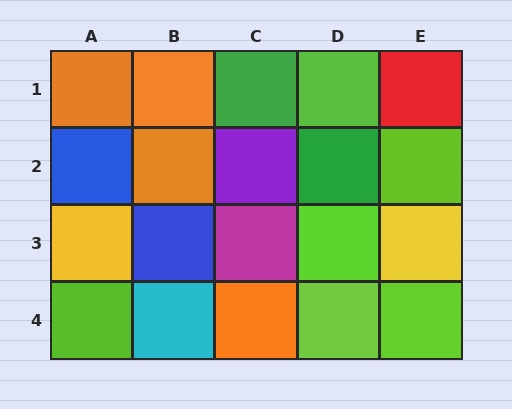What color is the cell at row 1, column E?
Red.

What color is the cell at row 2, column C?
Purple.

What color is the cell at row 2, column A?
Blue.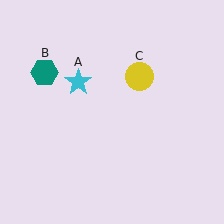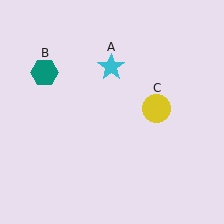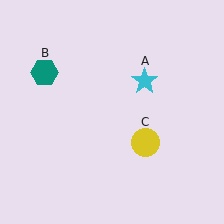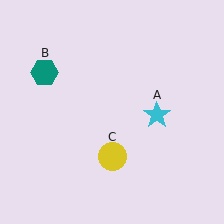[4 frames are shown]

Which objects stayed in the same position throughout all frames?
Teal hexagon (object B) remained stationary.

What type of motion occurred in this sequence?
The cyan star (object A), yellow circle (object C) rotated clockwise around the center of the scene.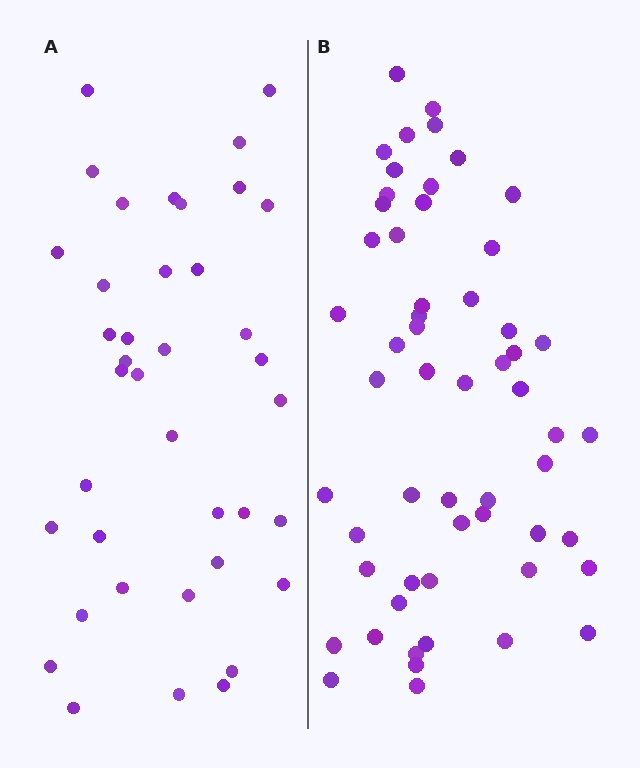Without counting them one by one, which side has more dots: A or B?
Region B (the right region) has more dots.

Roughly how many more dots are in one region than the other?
Region B has approximately 15 more dots than region A.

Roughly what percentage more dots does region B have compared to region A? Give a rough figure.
About 45% more.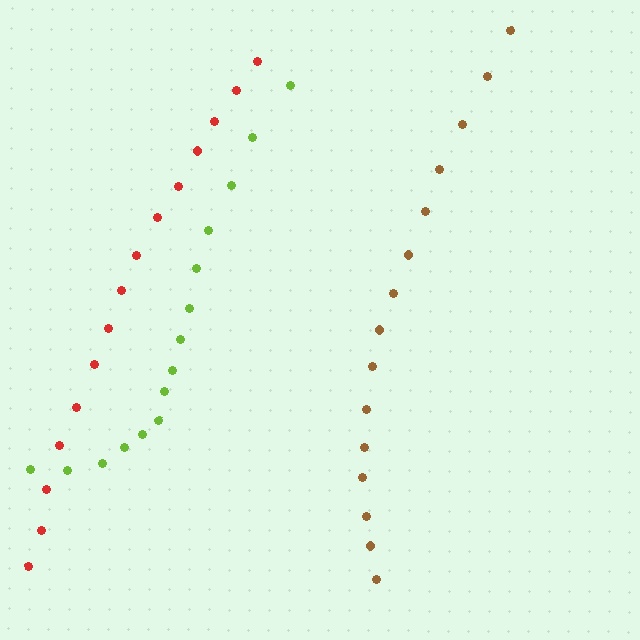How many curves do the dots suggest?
There are 3 distinct paths.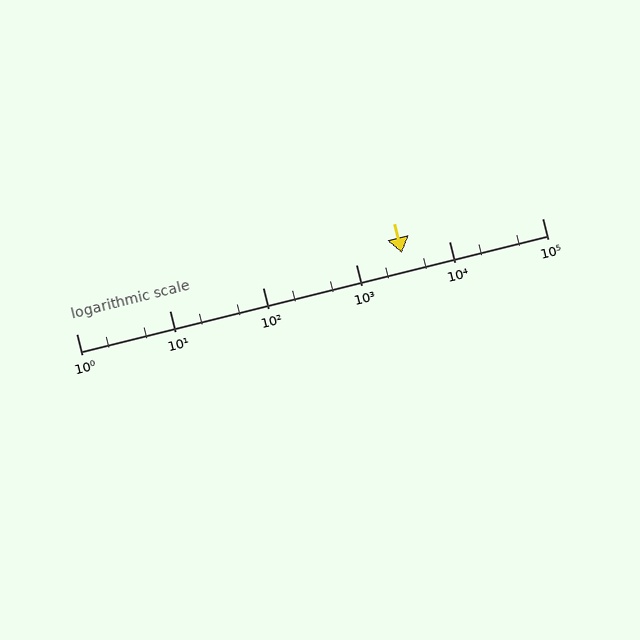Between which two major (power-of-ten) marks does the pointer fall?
The pointer is between 1000 and 10000.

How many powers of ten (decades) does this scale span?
The scale spans 5 decades, from 1 to 100000.